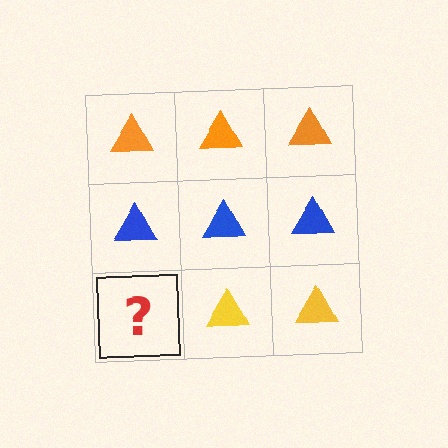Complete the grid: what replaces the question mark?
The question mark should be replaced with a yellow triangle.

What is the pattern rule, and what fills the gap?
The rule is that each row has a consistent color. The gap should be filled with a yellow triangle.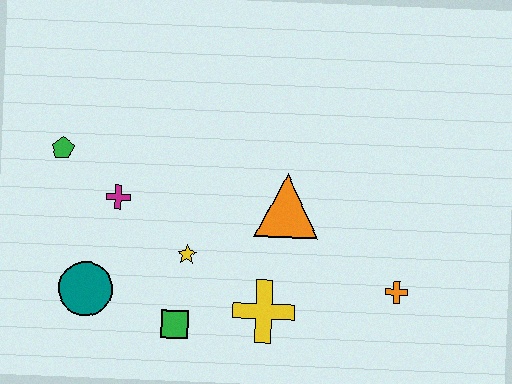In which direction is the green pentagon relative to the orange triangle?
The green pentagon is to the left of the orange triangle.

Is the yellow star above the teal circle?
Yes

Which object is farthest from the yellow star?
The orange cross is farthest from the yellow star.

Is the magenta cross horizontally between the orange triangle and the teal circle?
Yes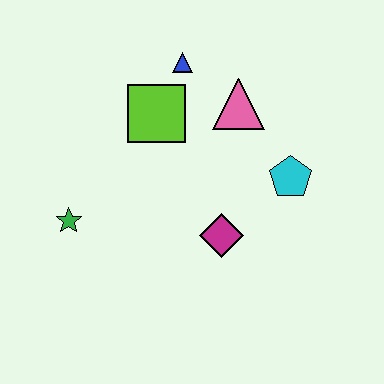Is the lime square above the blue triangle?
No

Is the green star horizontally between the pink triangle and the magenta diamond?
No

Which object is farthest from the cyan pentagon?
The green star is farthest from the cyan pentagon.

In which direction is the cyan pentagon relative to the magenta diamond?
The cyan pentagon is to the right of the magenta diamond.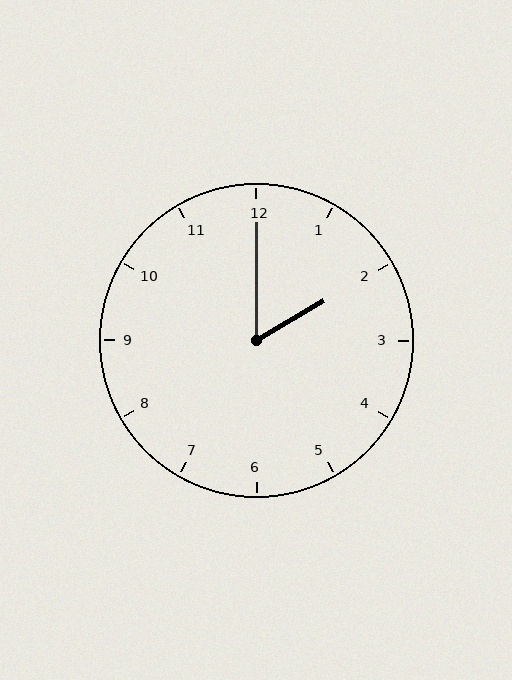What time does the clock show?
2:00.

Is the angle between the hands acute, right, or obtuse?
It is acute.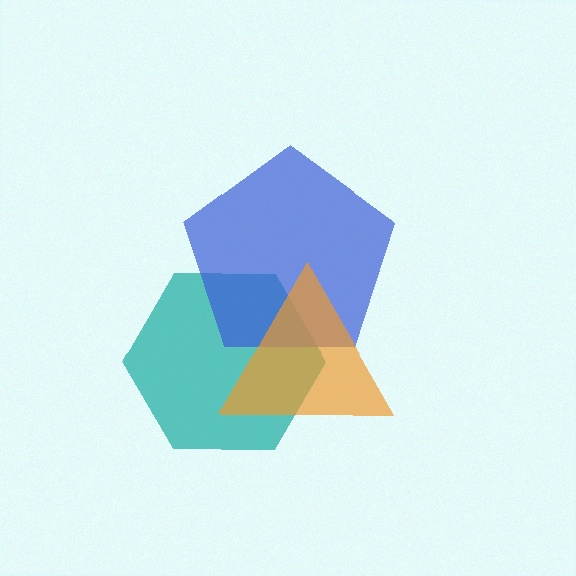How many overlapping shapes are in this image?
There are 3 overlapping shapes in the image.